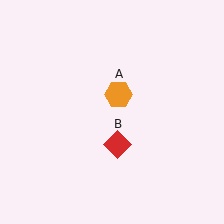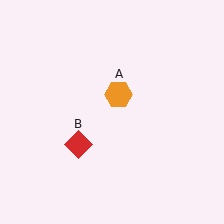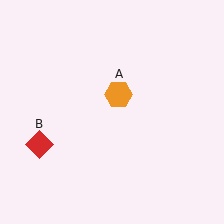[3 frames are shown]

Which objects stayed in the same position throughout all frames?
Orange hexagon (object A) remained stationary.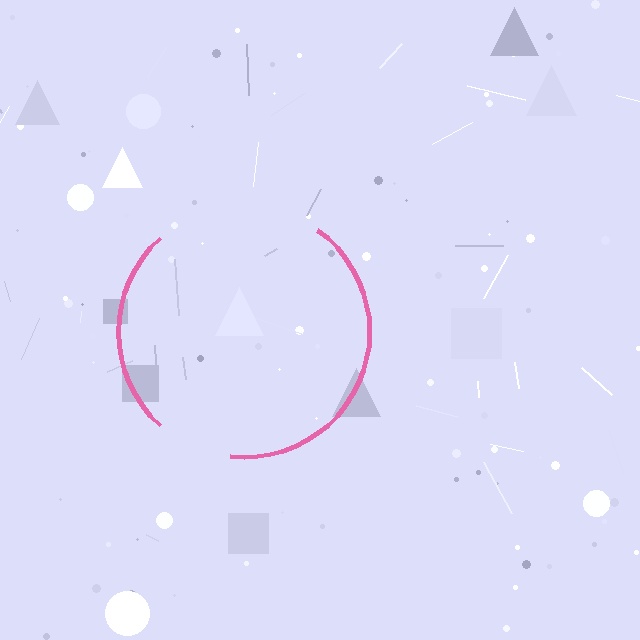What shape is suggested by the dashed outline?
The dashed outline suggests a circle.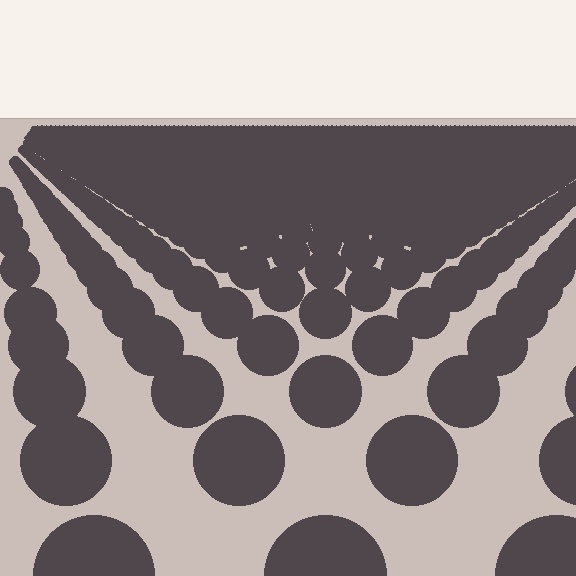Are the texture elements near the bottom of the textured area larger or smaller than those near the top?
Larger. Near the bottom, elements are closer to the viewer and appear at a bigger on-screen size.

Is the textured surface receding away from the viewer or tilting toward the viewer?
The surface is receding away from the viewer. Texture elements get smaller and denser toward the top.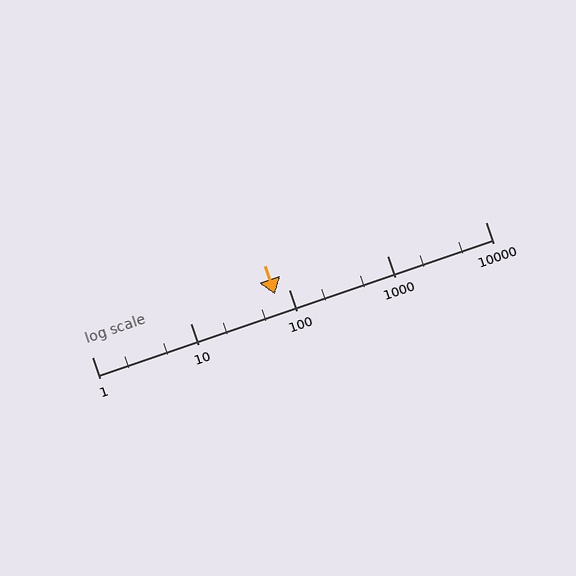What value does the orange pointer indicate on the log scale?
The pointer indicates approximately 73.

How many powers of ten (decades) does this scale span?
The scale spans 4 decades, from 1 to 10000.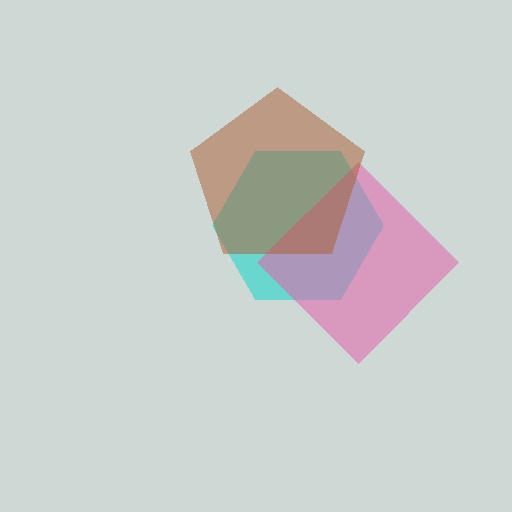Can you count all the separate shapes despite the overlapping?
Yes, there are 3 separate shapes.